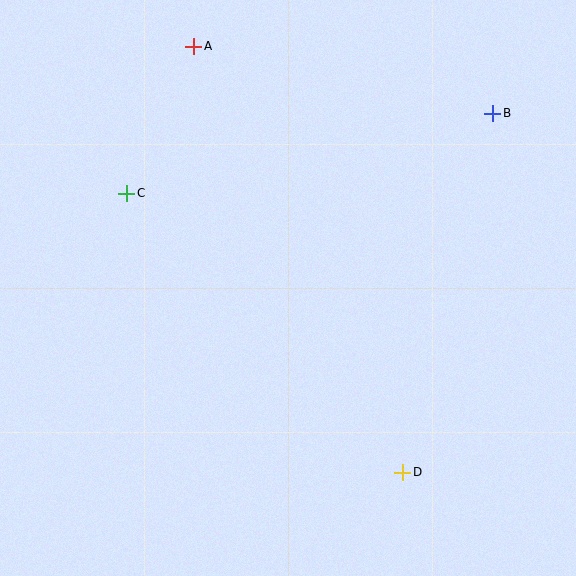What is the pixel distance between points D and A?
The distance between D and A is 474 pixels.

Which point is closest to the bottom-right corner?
Point D is closest to the bottom-right corner.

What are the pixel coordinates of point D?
Point D is at (403, 472).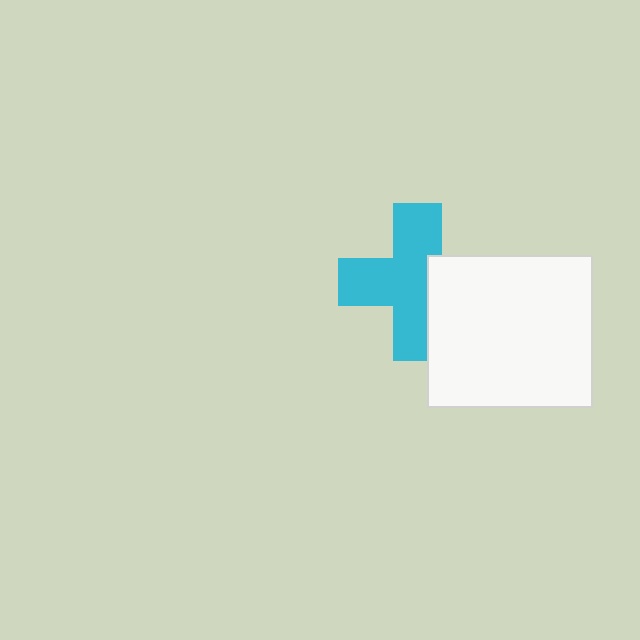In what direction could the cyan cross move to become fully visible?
The cyan cross could move left. That would shift it out from behind the white rectangle entirely.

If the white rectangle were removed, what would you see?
You would see the complete cyan cross.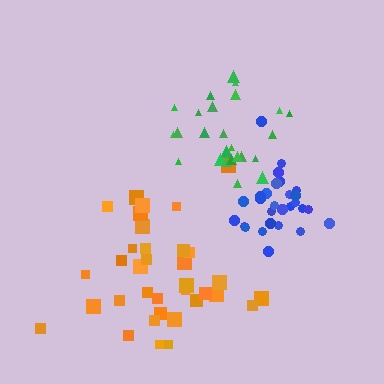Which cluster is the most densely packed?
Blue.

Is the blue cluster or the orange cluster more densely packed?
Blue.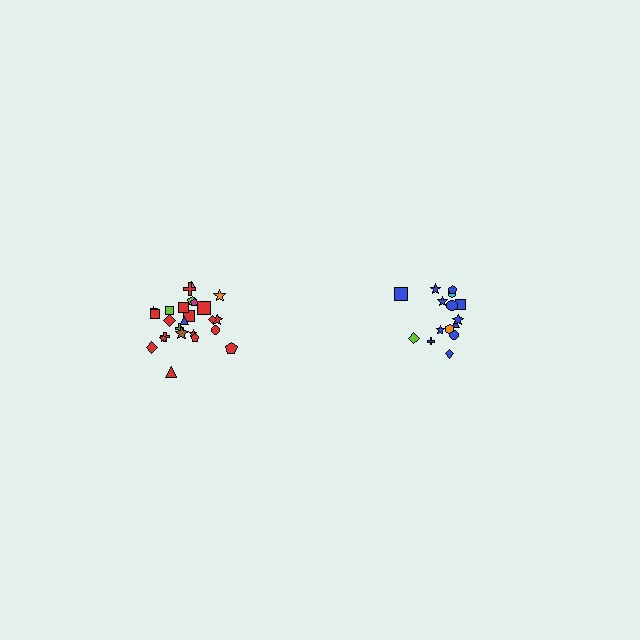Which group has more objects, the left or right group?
The left group.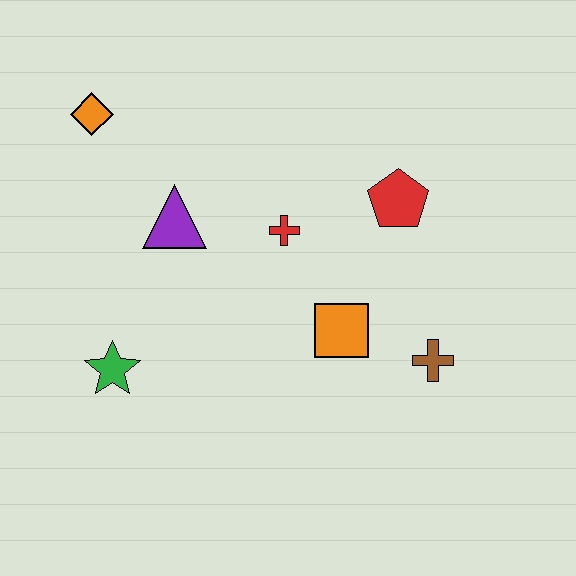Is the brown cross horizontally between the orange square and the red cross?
No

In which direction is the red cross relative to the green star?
The red cross is to the right of the green star.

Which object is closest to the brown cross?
The orange square is closest to the brown cross.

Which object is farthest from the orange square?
The orange diamond is farthest from the orange square.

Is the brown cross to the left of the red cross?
No